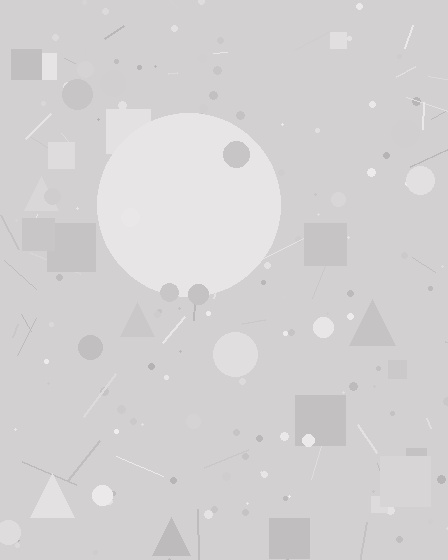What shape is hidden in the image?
A circle is hidden in the image.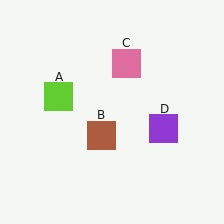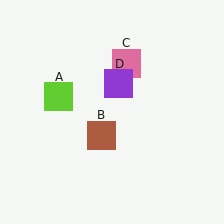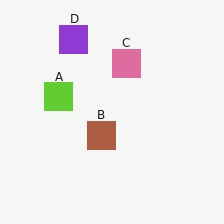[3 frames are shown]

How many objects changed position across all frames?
1 object changed position: purple square (object D).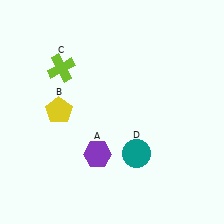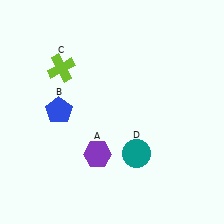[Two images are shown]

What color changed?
The pentagon (B) changed from yellow in Image 1 to blue in Image 2.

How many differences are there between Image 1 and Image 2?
There is 1 difference between the two images.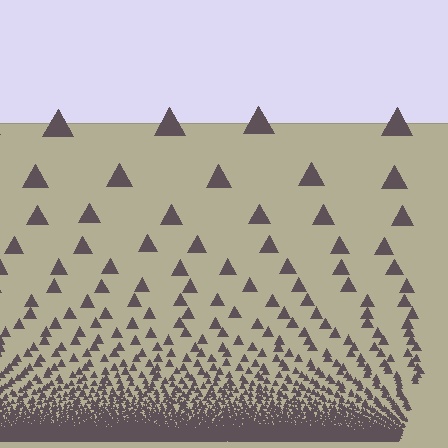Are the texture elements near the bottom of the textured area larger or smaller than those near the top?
Smaller. The gradient is inverted — elements near the bottom are smaller and denser.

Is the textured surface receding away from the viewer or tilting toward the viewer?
The surface appears to tilt toward the viewer. Texture elements get larger and sparser toward the top.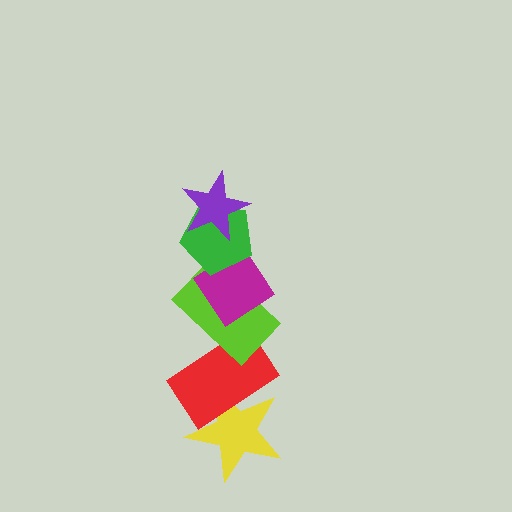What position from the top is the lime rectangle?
The lime rectangle is 4th from the top.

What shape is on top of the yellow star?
The red rectangle is on top of the yellow star.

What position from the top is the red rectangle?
The red rectangle is 5th from the top.